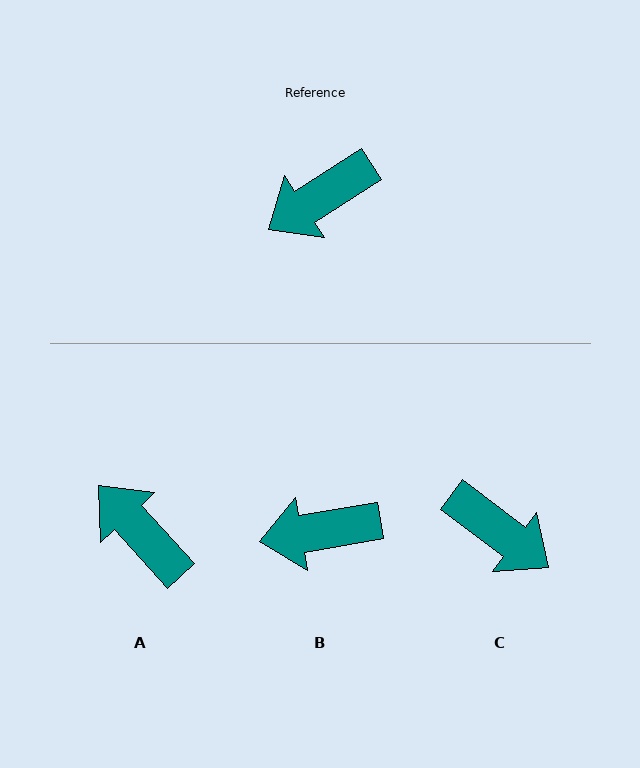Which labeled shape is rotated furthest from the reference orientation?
C, about 111 degrees away.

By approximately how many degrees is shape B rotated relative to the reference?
Approximately 23 degrees clockwise.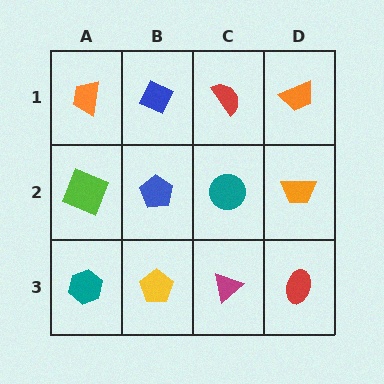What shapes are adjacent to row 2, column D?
An orange trapezoid (row 1, column D), a red ellipse (row 3, column D), a teal circle (row 2, column C).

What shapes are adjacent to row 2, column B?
A blue diamond (row 1, column B), a yellow pentagon (row 3, column B), a lime square (row 2, column A), a teal circle (row 2, column C).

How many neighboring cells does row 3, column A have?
2.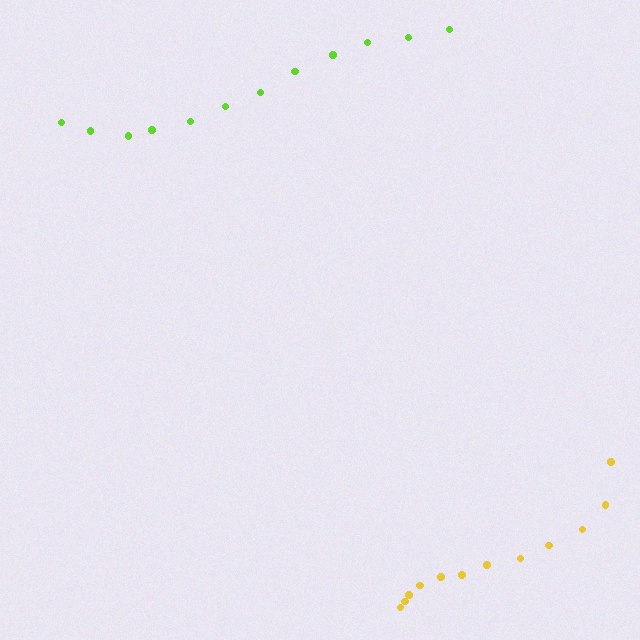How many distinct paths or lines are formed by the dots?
There are 2 distinct paths.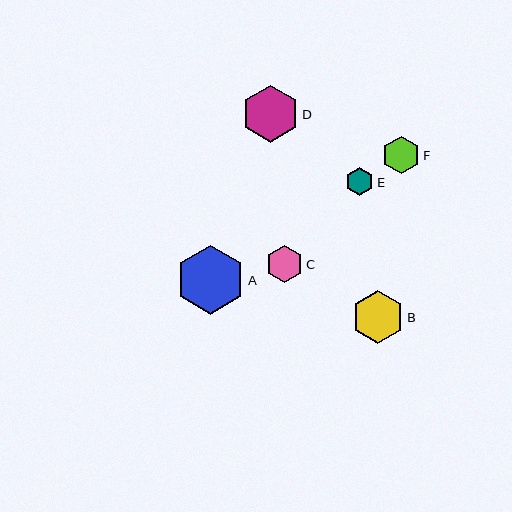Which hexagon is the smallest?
Hexagon E is the smallest with a size of approximately 28 pixels.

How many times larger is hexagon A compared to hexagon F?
Hexagon A is approximately 1.8 times the size of hexagon F.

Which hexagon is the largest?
Hexagon A is the largest with a size of approximately 69 pixels.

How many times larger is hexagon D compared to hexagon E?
Hexagon D is approximately 2.0 times the size of hexagon E.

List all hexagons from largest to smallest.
From largest to smallest: A, D, B, F, C, E.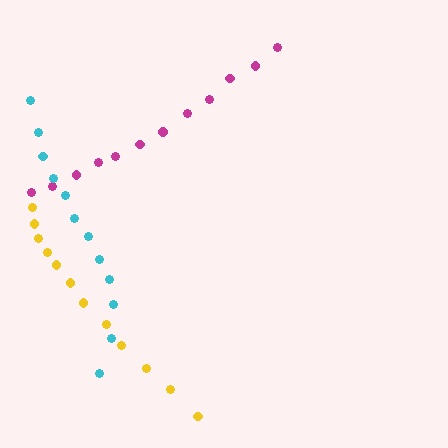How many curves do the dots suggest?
There are 3 distinct paths.